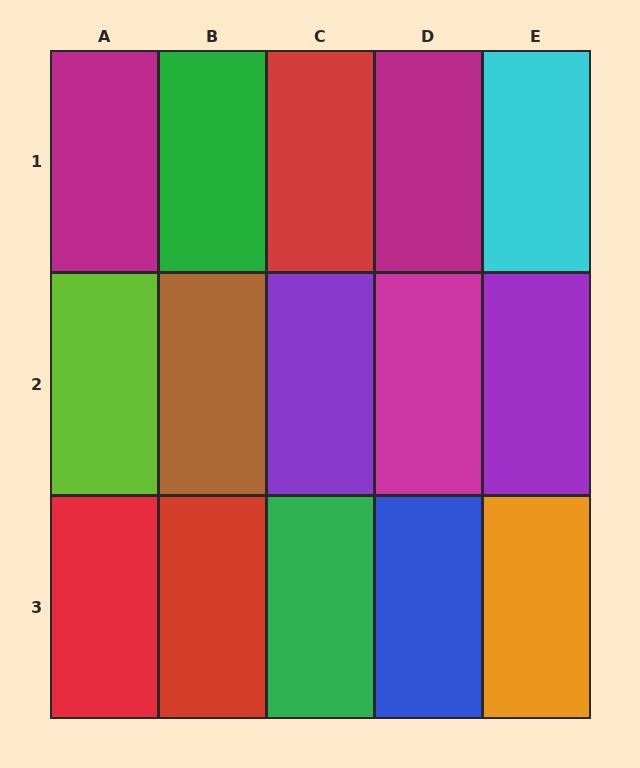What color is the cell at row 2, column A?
Lime.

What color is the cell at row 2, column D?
Magenta.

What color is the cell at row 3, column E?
Orange.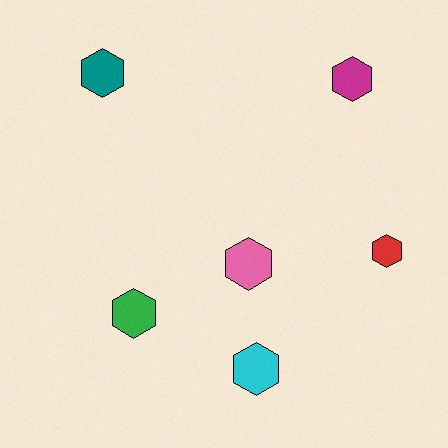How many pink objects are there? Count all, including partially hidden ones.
There is 1 pink object.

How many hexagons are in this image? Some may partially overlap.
There are 6 hexagons.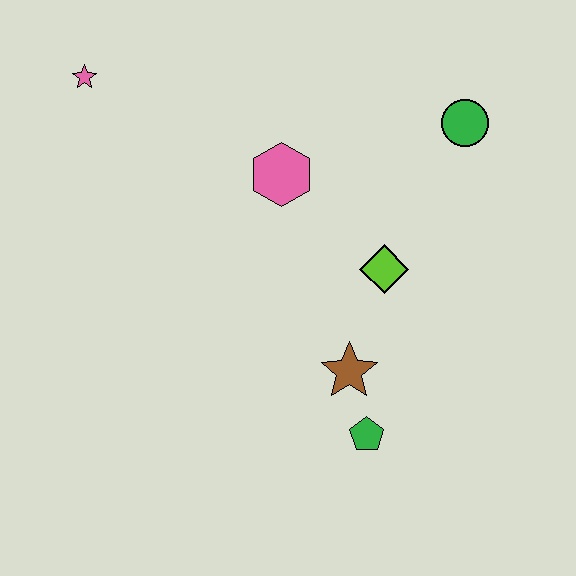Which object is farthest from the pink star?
The green pentagon is farthest from the pink star.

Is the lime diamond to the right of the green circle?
No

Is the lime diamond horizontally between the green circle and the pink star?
Yes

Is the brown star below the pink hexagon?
Yes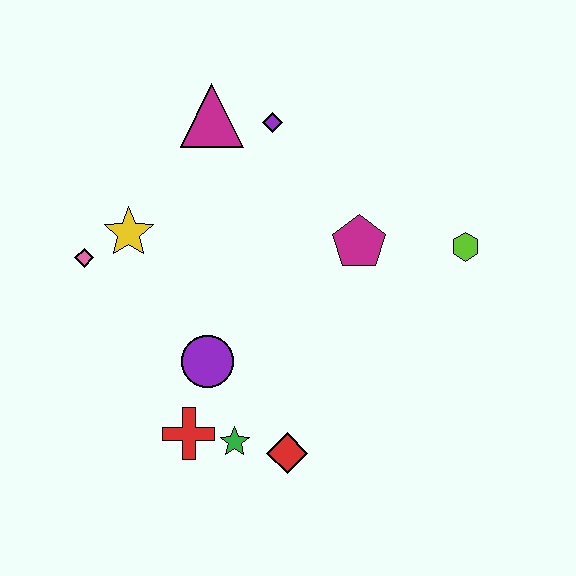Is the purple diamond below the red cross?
No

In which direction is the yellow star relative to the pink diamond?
The yellow star is to the right of the pink diamond.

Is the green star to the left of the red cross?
No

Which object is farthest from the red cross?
The lime hexagon is farthest from the red cross.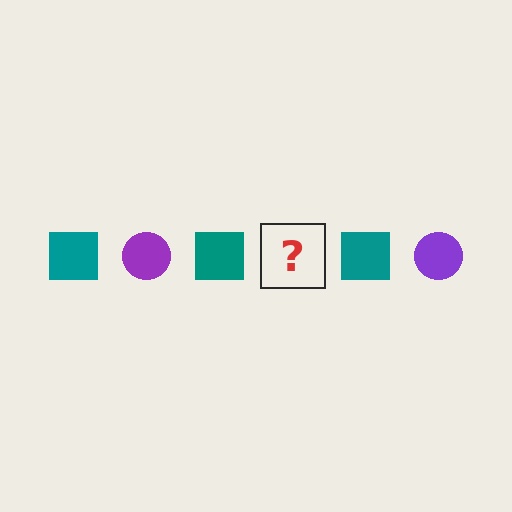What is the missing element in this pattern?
The missing element is a purple circle.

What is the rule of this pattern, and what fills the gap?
The rule is that the pattern alternates between teal square and purple circle. The gap should be filled with a purple circle.